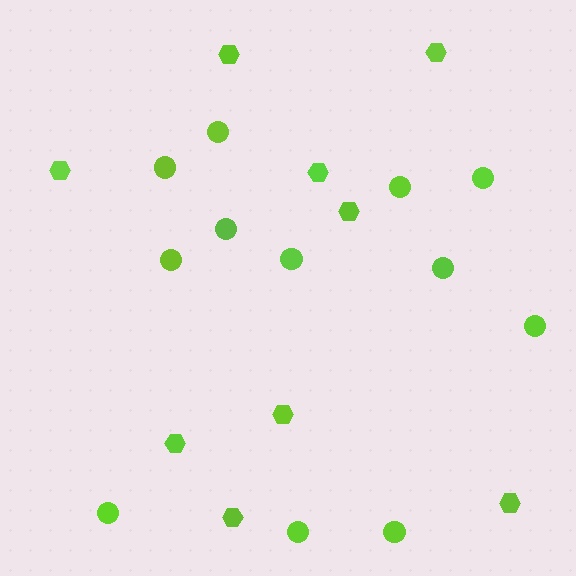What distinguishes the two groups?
There are 2 groups: one group of hexagons (9) and one group of circles (12).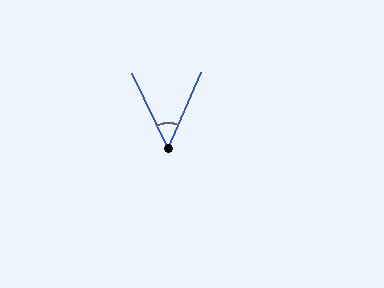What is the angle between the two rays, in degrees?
Approximately 50 degrees.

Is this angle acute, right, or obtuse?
It is acute.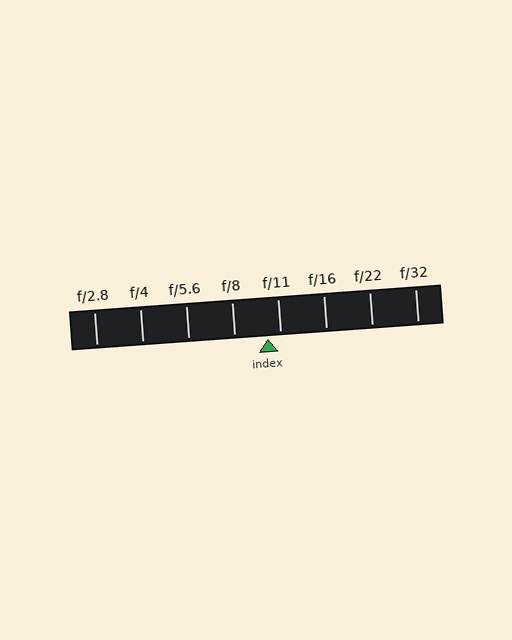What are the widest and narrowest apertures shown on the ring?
The widest aperture shown is f/2.8 and the narrowest is f/32.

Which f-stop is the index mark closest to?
The index mark is closest to f/11.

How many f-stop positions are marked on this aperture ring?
There are 8 f-stop positions marked.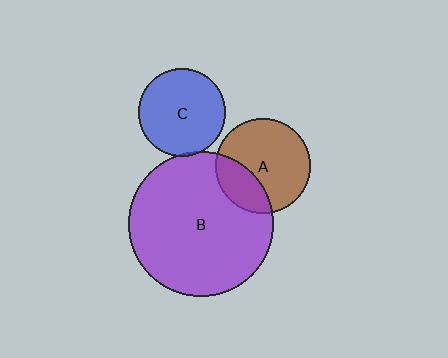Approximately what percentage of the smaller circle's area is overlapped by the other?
Approximately 5%.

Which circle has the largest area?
Circle B (purple).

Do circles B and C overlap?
Yes.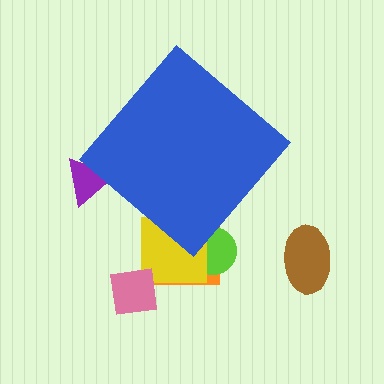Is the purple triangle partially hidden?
Yes, the purple triangle is partially hidden behind the blue diamond.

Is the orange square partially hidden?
Yes, the orange square is partially hidden behind the blue diamond.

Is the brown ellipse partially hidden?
No, the brown ellipse is fully visible.